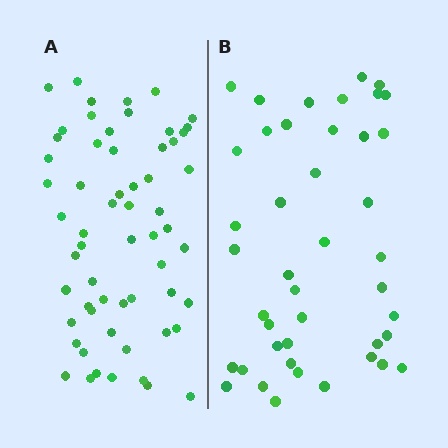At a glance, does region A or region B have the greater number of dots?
Region A (the left region) has more dots.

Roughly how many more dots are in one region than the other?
Region A has approximately 15 more dots than region B.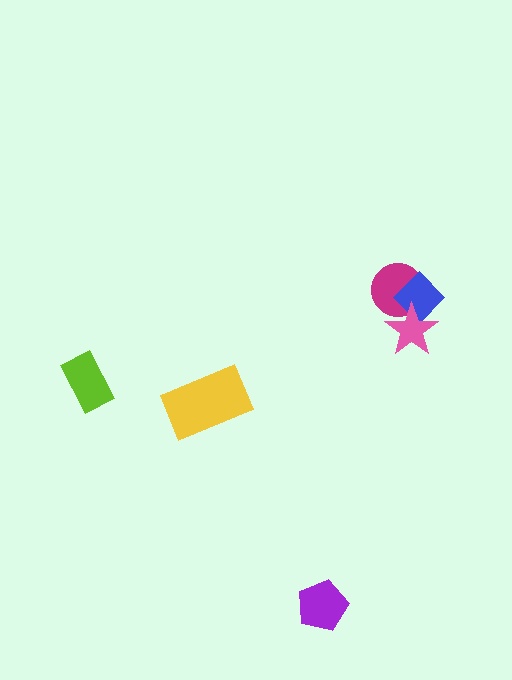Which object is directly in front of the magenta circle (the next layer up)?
The blue diamond is directly in front of the magenta circle.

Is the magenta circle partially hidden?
Yes, it is partially covered by another shape.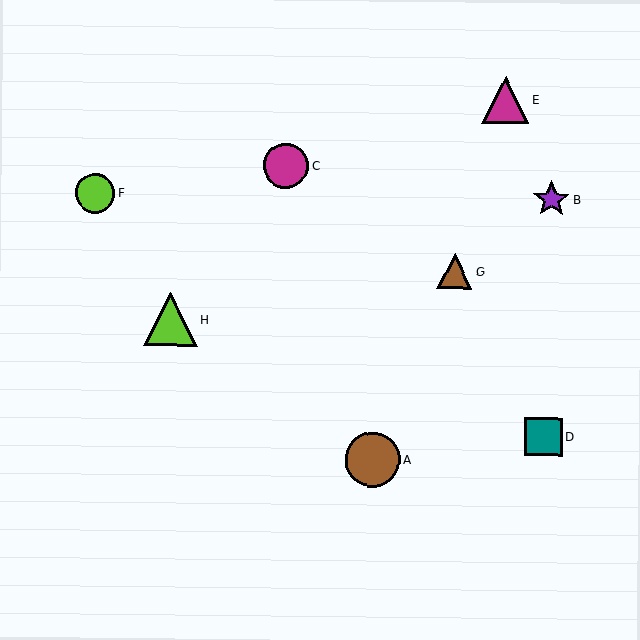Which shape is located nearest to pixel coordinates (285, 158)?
The magenta circle (labeled C) at (286, 166) is nearest to that location.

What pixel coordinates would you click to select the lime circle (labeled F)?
Click at (95, 193) to select the lime circle F.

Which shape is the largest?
The brown circle (labeled A) is the largest.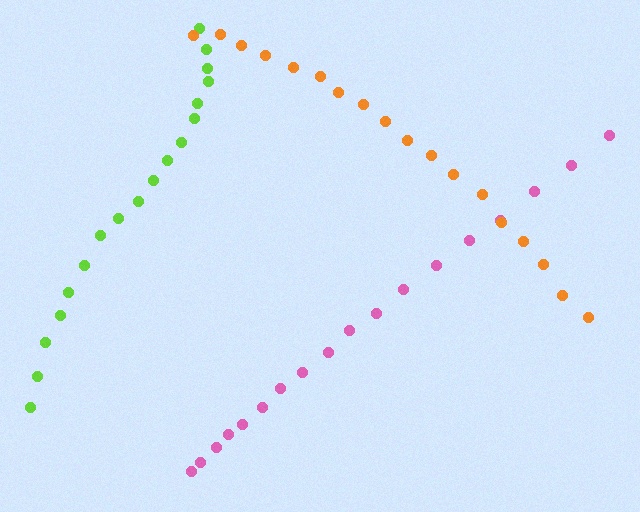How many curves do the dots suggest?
There are 3 distinct paths.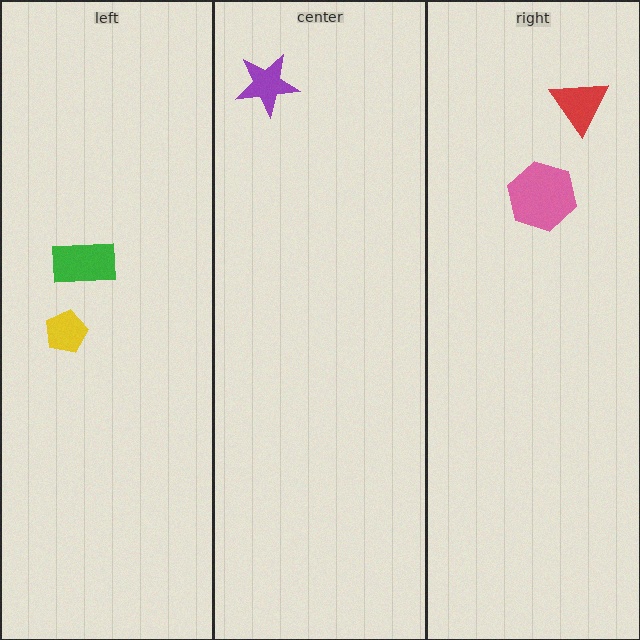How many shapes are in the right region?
2.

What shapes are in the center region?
The purple star.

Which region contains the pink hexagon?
The right region.